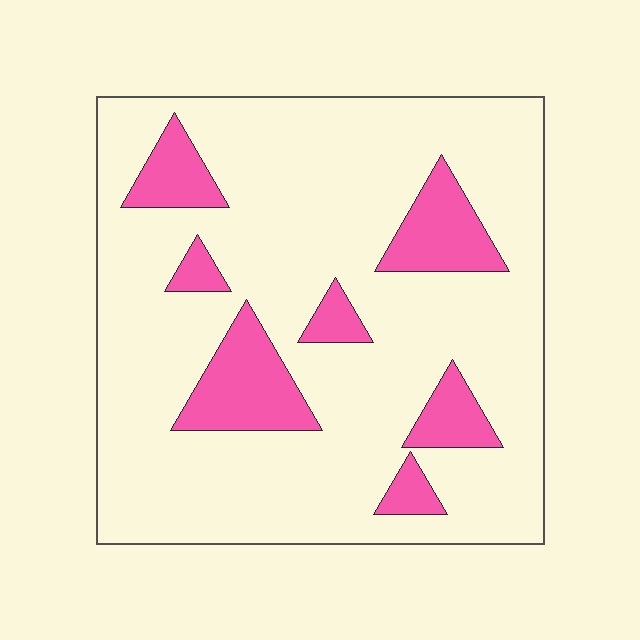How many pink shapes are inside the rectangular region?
7.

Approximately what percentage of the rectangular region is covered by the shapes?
Approximately 15%.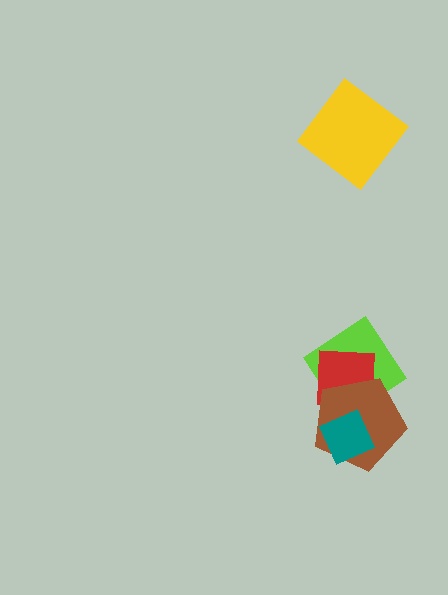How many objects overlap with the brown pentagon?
3 objects overlap with the brown pentagon.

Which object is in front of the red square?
The brown pentagon is in front of the red square.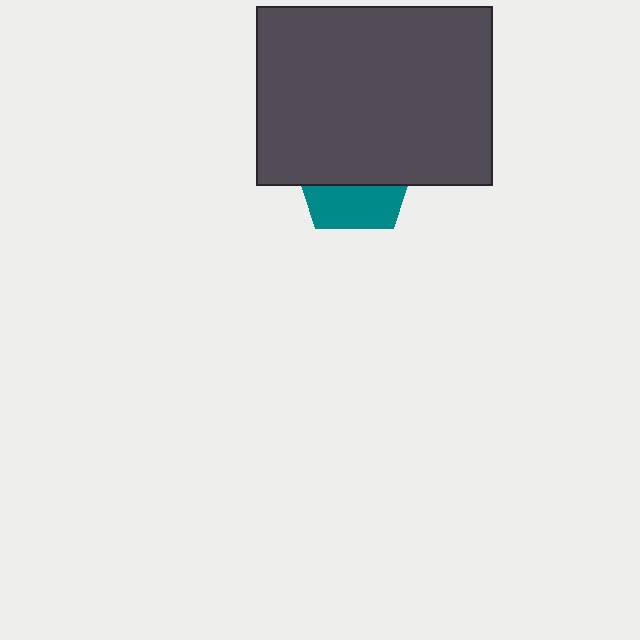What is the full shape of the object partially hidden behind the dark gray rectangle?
The partially hidden object is a teal pentagon.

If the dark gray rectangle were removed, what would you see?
You would see the complete teal pentagon.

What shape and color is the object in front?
The object in front is a dark gray rectangle.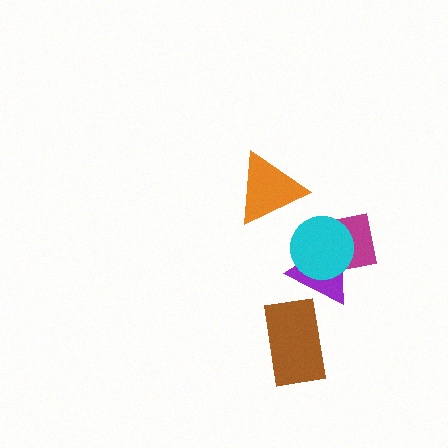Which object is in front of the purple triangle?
The cyan circle is in front of the purple triangle.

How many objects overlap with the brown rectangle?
0 objects overlap with the brown rectangle.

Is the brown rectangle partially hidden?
No, no other shape covers it.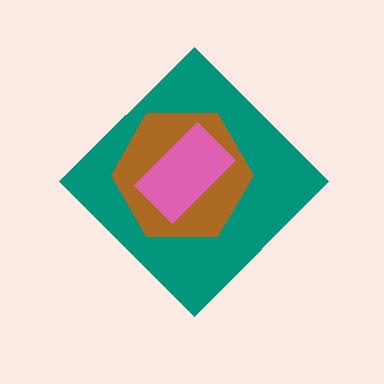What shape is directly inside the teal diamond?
The brown hexagon.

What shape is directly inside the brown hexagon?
The pink rectangle.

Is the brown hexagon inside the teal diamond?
Yes.